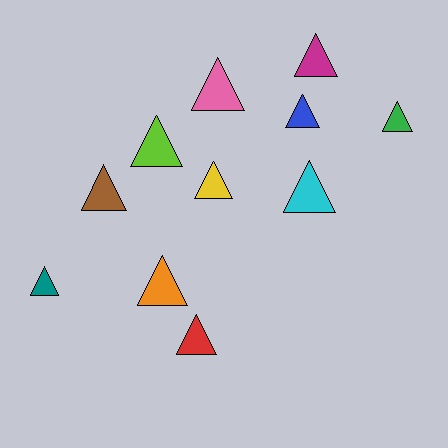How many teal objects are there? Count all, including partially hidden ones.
There is 1 teal object.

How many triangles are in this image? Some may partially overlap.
There are 11 triangles.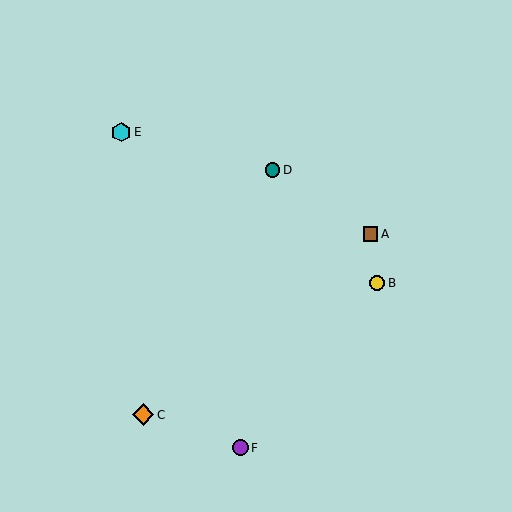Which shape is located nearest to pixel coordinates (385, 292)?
The yellow circle (labeled B) at (377, 283) is nearest to that location.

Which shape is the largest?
The orange diamond (labeled C) is the largest.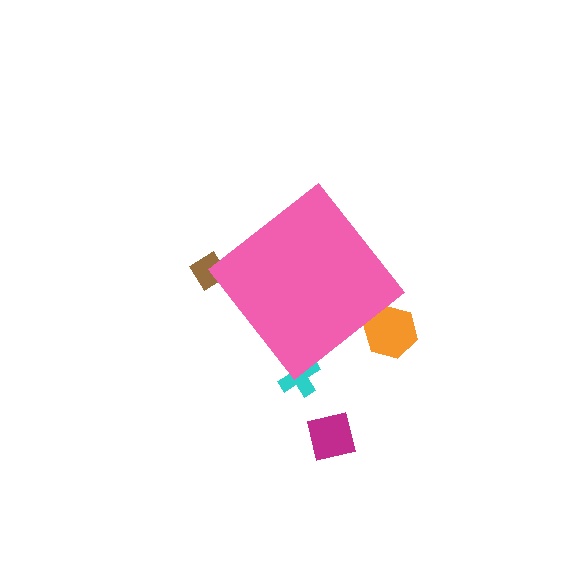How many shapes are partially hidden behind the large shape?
3 shapes are partially hidden.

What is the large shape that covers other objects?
A pink diamond.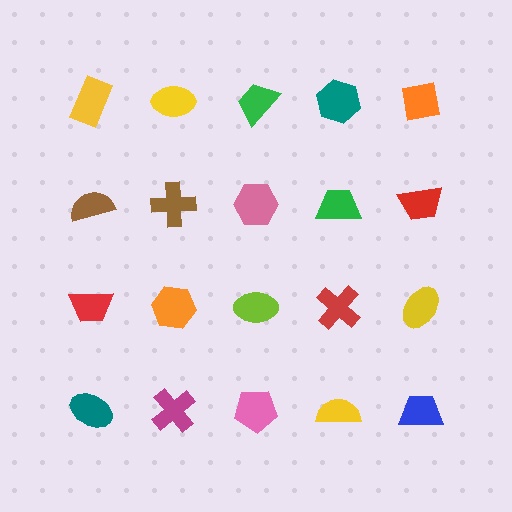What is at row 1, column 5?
An orange square.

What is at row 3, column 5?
A yellow ellipse.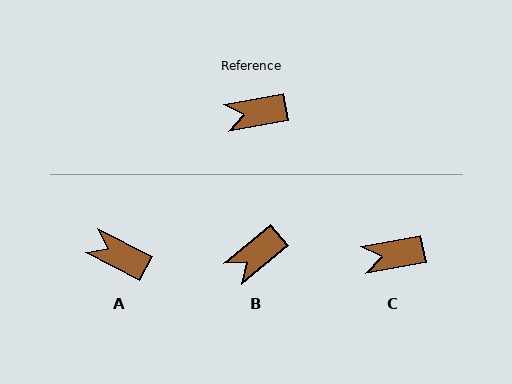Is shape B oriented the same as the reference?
No, it is off by about 29 degrees.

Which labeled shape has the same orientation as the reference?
C.